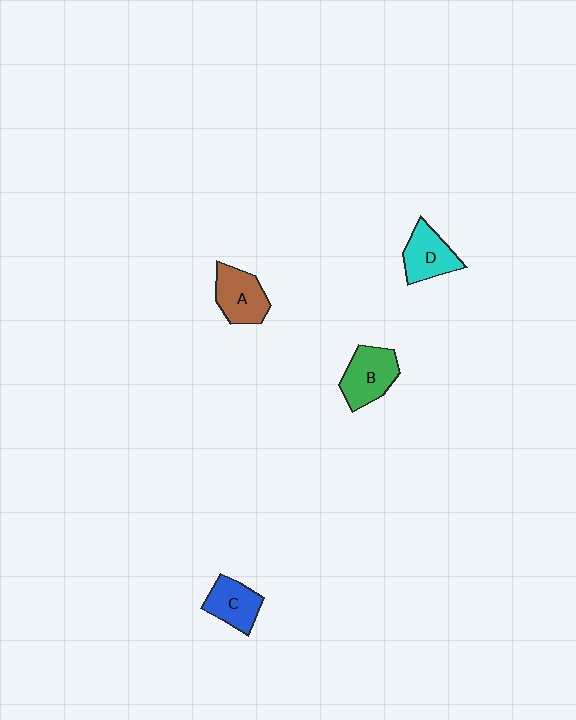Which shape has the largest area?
Shape B (green).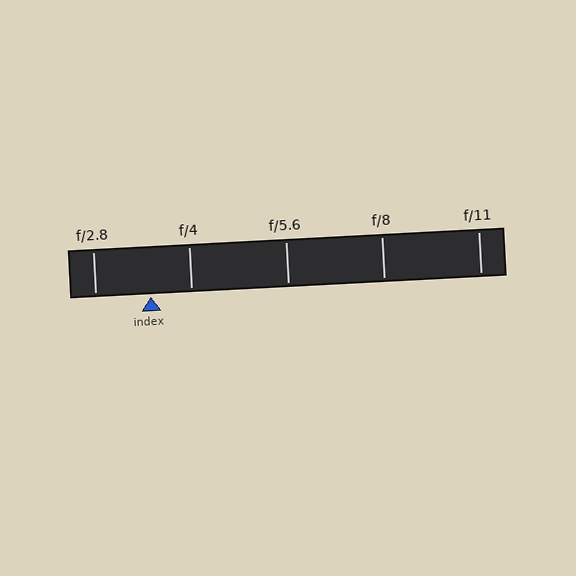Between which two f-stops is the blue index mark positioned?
The index mark is between f/2.8 and f/4.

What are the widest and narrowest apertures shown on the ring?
The widest aperture shown is f/2.8 and the narrowest is f/11.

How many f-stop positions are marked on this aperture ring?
There are 5 f-stop positions marked.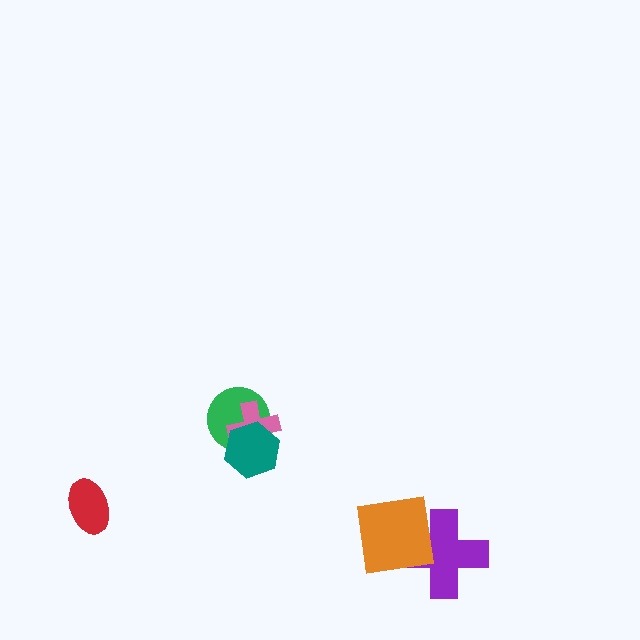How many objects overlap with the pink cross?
2 objects overlap with the pink cross.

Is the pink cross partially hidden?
Yes, it is partially covered by another shape.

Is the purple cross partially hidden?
Yes, it is partially covered by another shape.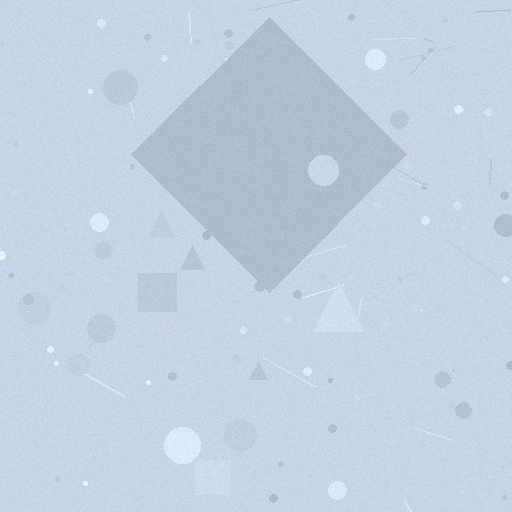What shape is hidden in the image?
A diamond is hidden in the image.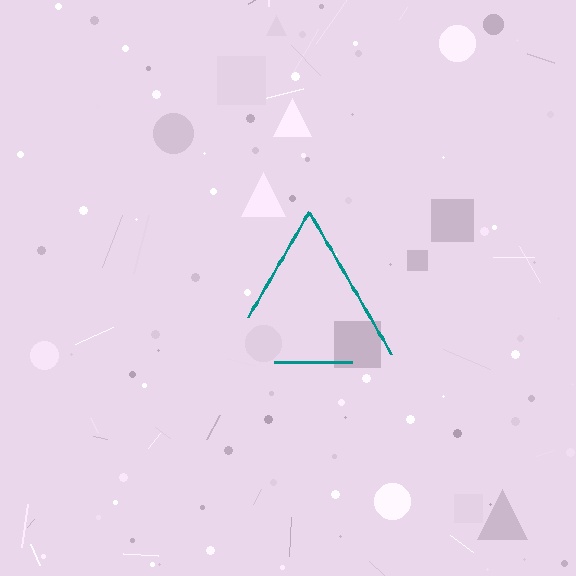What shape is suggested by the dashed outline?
The dashed outline suggests a triangle.